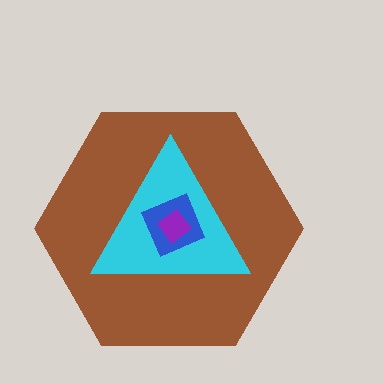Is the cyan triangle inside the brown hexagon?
Yes.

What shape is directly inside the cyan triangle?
The blue diamond.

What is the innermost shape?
The purple diamond.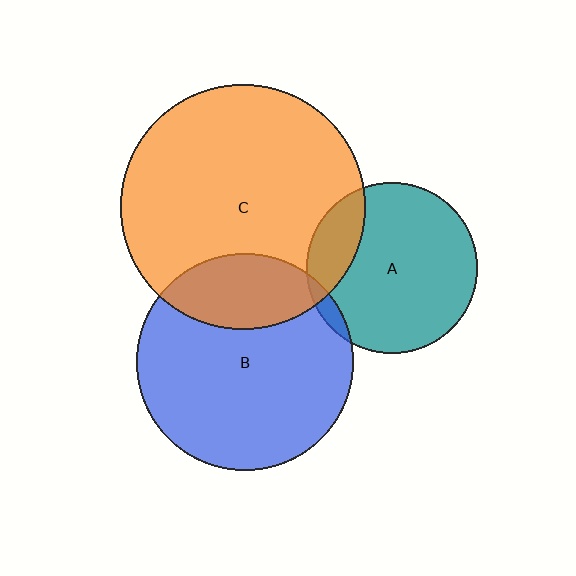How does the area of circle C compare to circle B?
Approximately 1.3 times.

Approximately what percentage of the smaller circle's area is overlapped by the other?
Approximately 20%.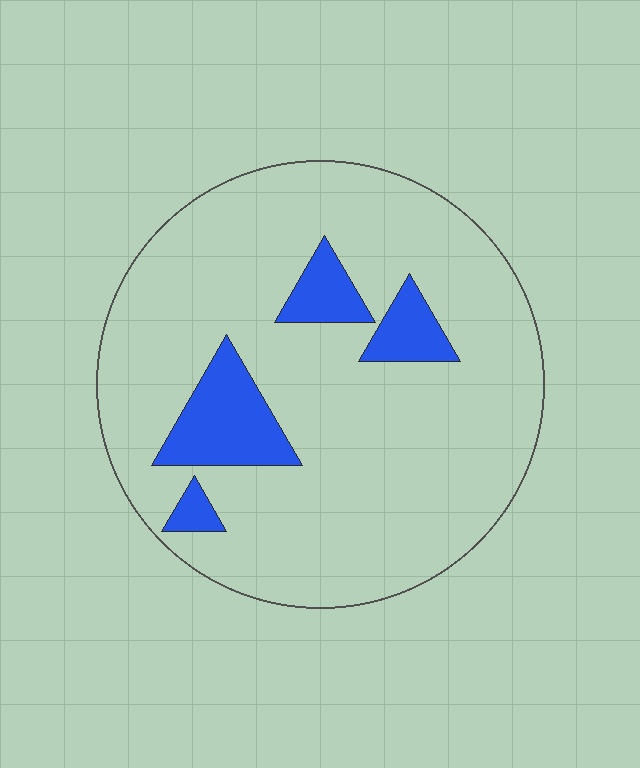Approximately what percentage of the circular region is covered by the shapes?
Approximately 15%.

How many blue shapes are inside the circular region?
4.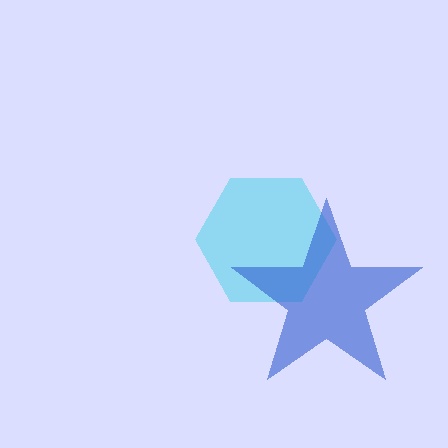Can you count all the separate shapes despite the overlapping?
Yes, there are 2 separate shapes.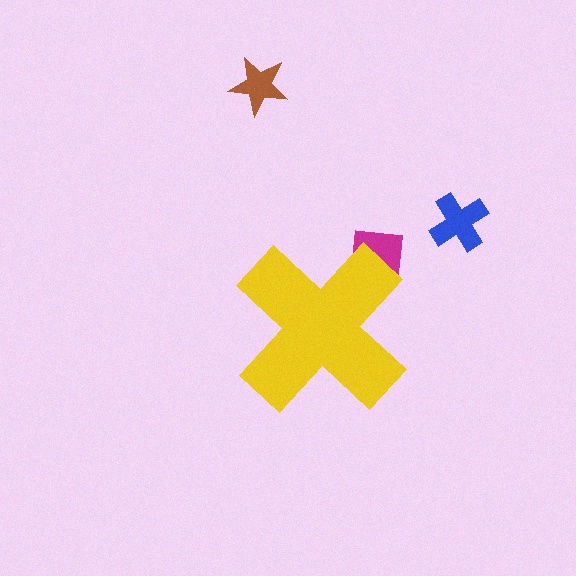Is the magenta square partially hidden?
Yes, the magenta square is partially hidden behind the yellow cross.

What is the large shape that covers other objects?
A yellow cross.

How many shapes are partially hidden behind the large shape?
1 shape is partially hidden.